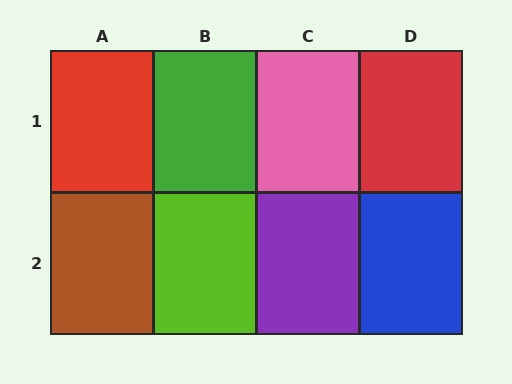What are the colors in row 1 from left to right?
Red, green, pink, red.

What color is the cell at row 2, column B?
Lime.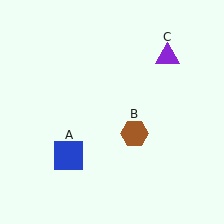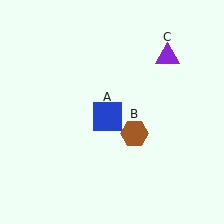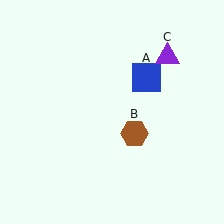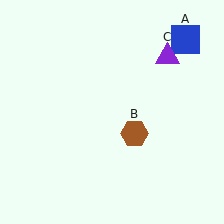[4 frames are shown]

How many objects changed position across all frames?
1 object changed position: blue square (object A).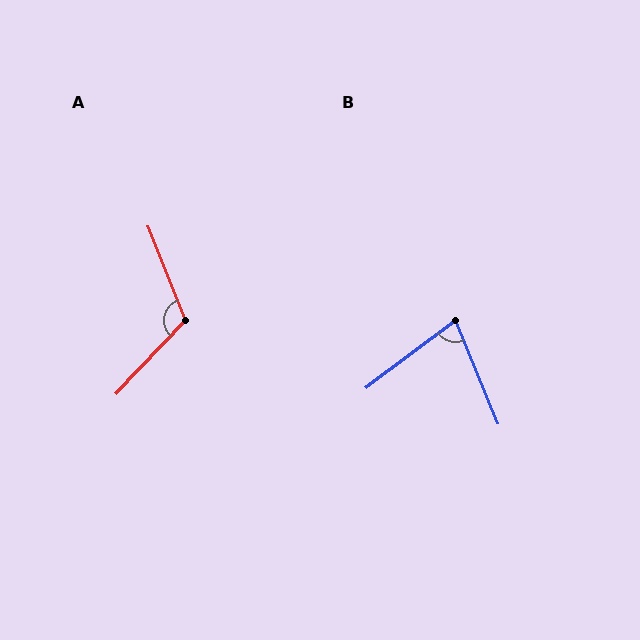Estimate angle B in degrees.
Approximately 76 degrees.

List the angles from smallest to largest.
B (76°), A (115°).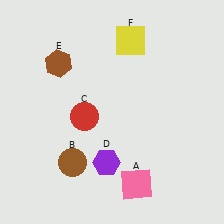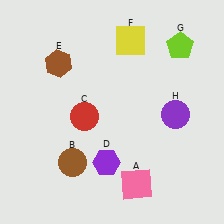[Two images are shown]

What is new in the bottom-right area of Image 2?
A purple circle (H) was added in the bottom-right area of Image 2.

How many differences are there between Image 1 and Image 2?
There are 2 differences between the two images.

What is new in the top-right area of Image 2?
A lime pentagon (G) was added in the top-right area of Image 2.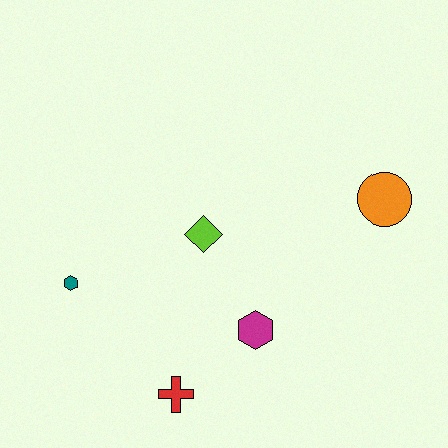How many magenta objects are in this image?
There is 1 magenta object.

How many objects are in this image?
There are 5 objects.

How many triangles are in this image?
There are no triangles.